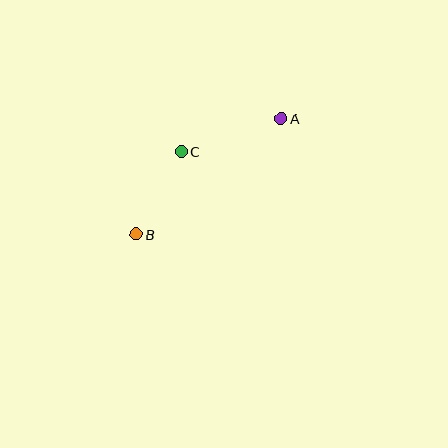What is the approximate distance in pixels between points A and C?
The distance between A and C is approximately 105 pixels.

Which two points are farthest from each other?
Points A and B are farthest from each other.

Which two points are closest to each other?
Points B and C are closest to each other.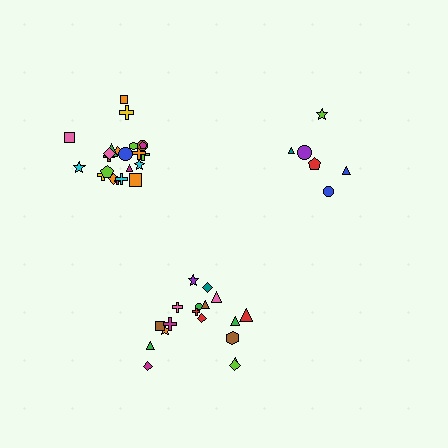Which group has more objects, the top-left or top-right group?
The top-left group.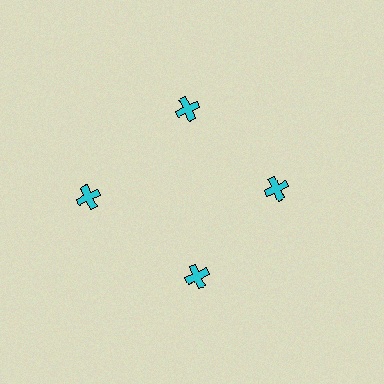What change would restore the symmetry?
The symmetry would be restored by moving it inward, back onto the ring so that all 4 crosses sit at equal angles and equal distance from the center.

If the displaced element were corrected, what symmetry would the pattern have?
It would have 4-fold rotational symmetry — the pattern would map onto itself every 90 degrees.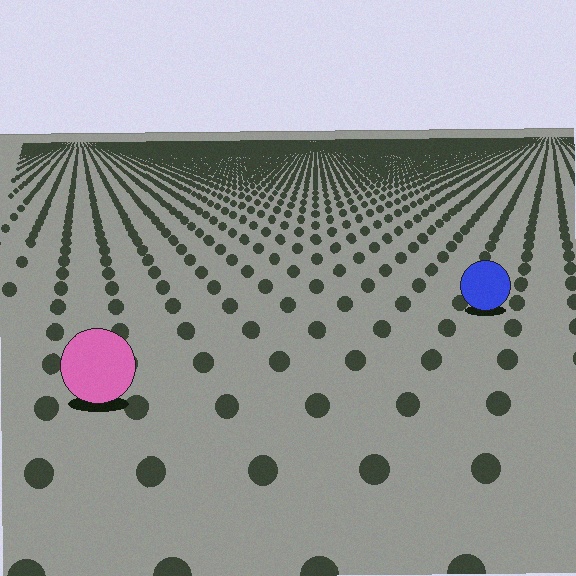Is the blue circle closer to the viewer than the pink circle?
No. The pink circle is closer — you can tell from the texture gradient: the ground texture is coarser near it.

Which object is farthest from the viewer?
The blue circle is farthest from the viewer. It appears smaller and the ground texture around it is denser.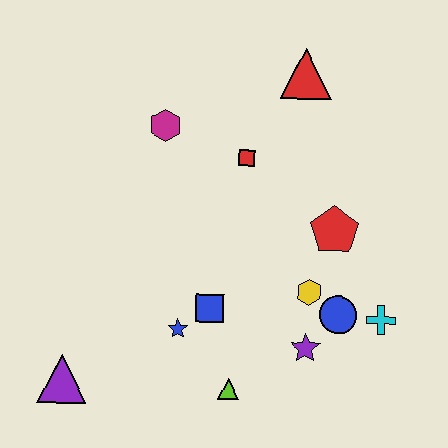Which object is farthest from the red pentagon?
The purple triangle is farthest from the red pentagon.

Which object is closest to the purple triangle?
The blue star is closest to the purple triangle.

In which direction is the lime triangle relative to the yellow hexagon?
The lime triangle is below the yellow hexagon.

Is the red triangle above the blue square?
Yes